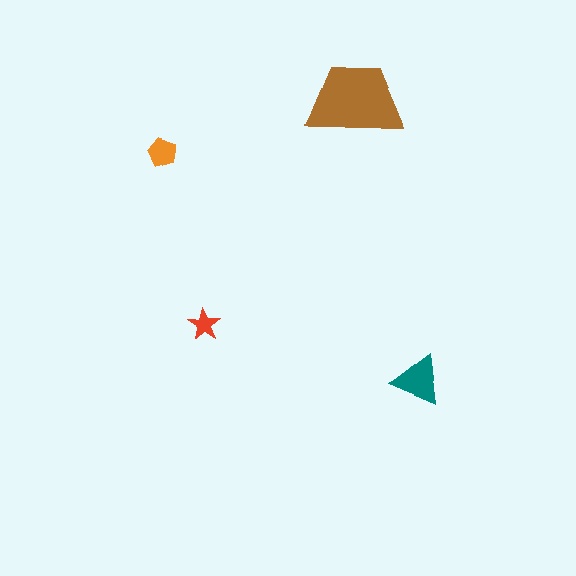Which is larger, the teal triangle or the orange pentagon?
The teal triangle.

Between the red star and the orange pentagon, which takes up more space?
The orange pentagon.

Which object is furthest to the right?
The teal triangle is rightmost.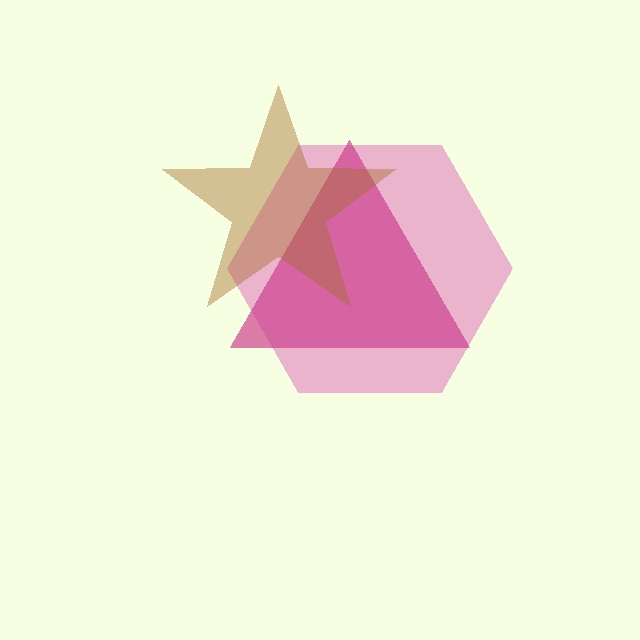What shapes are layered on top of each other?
The layered shapes are: a pink hexagon, a magenta triangle, a brown star.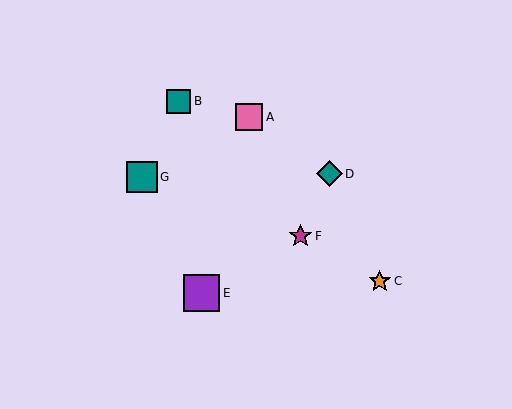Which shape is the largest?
The purple square (labeled E) is the largest.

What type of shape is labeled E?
Shape E is a purple square.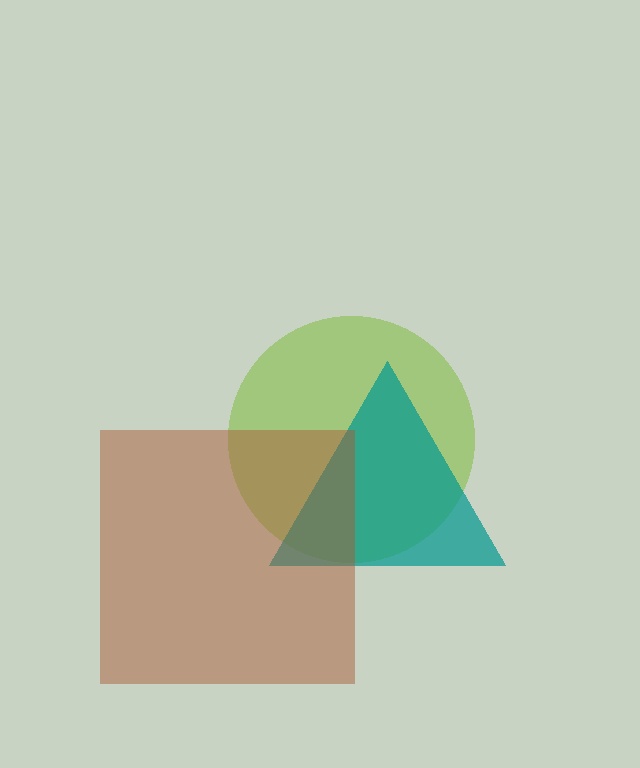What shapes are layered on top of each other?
The layered shapes are: a lime circle, a teal triangle, a brown square.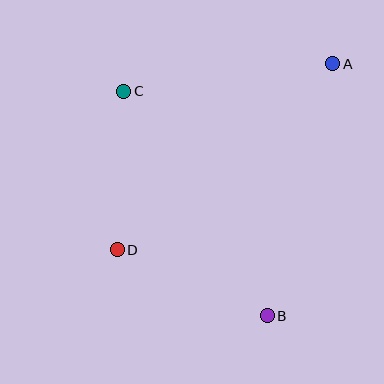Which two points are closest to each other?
Points C and D are closest to each other.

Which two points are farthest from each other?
Points A and D are farthest from each other.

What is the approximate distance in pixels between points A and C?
The distance between A and C is approximately 211 pixels.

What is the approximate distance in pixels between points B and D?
The distance between B and D is approximately 164 pixels.